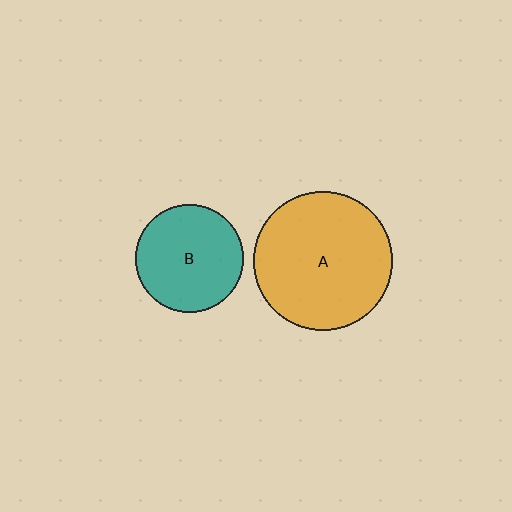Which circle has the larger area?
Circle A (orange).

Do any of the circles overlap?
No, none of the circles overlap.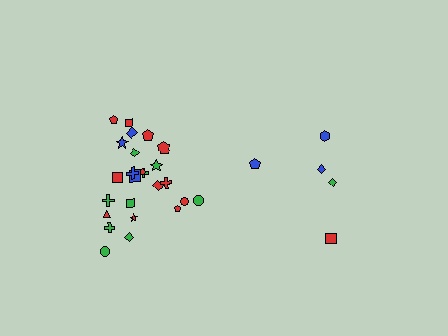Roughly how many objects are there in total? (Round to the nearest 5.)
Roughly 30 objects in total.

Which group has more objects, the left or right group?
The left group.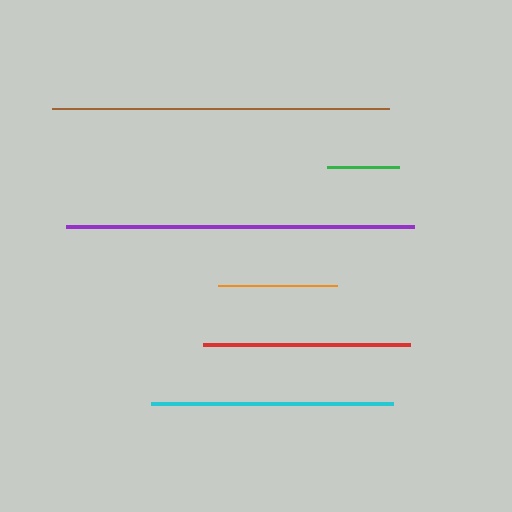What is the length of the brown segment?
The brown segment is approximately 338 pixels long.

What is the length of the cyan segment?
The cyan segment is approximately 242 pixels long.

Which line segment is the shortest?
The green line is the shortest at approximately 72 pixels.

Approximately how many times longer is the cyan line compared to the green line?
The cyan line is approximately 3.4 times the length of the green line.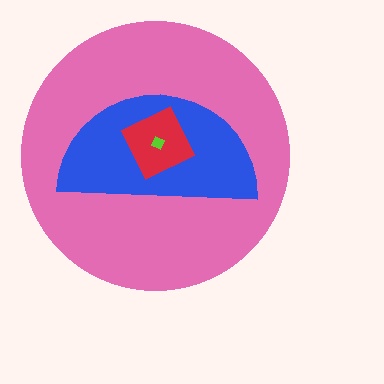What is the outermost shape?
The pink circle.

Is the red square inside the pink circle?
Yes.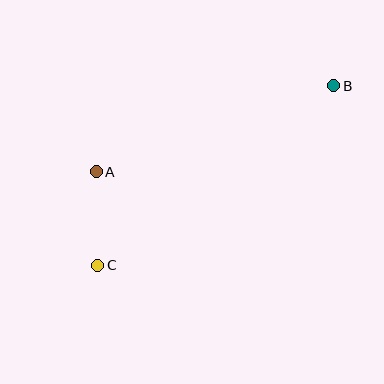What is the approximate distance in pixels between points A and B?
The distance between A and B is approximately 253 pixels.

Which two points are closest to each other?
Points A and C are closest to each other.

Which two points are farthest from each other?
Points B and C are farthest from each other.